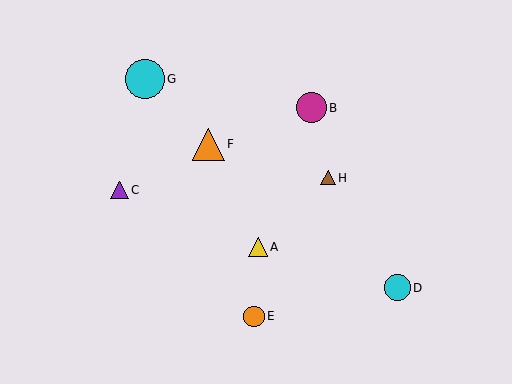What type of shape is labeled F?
Shape F is an orange triangle.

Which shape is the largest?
The cyan circle (labeled G) is the largest.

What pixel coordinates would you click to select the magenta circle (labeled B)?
Click at (311, 108) to select the magenta circle B.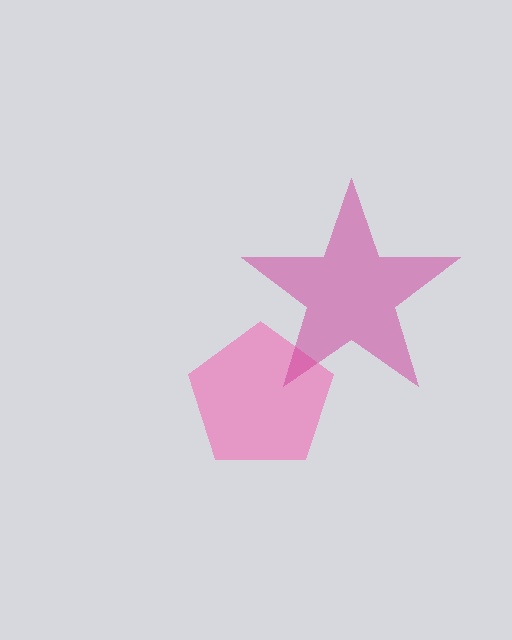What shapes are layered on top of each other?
The layered shapes are: a pink pentagon, a magenta star.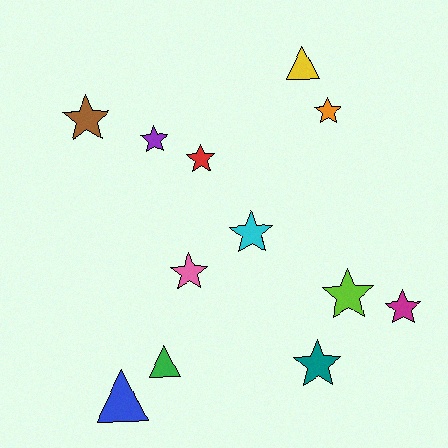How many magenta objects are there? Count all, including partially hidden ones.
There is 1 magenta object.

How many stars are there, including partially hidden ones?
There are 9 stars.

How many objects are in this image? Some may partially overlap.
There are 12 objects.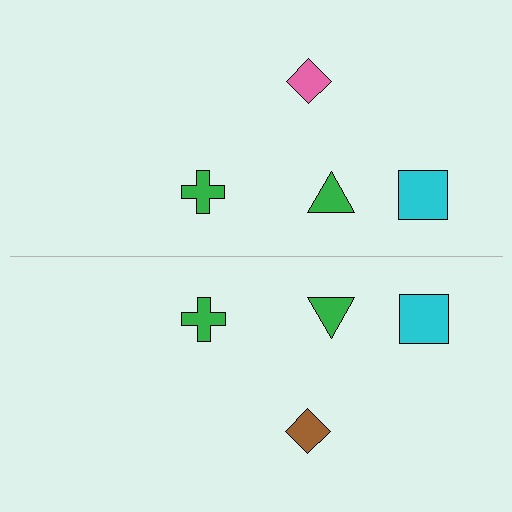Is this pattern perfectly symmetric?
No, the pattern is not perfectly symmetric. The brown diamond on the bottom side breaks the symmetry — its mirror counterpart is pink.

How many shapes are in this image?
There are 8 shapes in this image.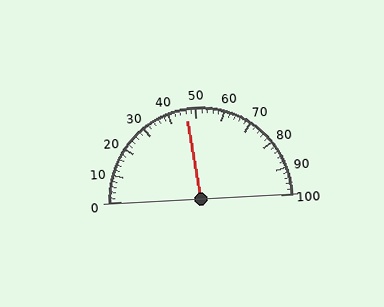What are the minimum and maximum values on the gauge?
The gauge ranges from 0 to 100.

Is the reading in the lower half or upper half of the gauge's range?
The reading is in the lower half of the range (0 to 100).